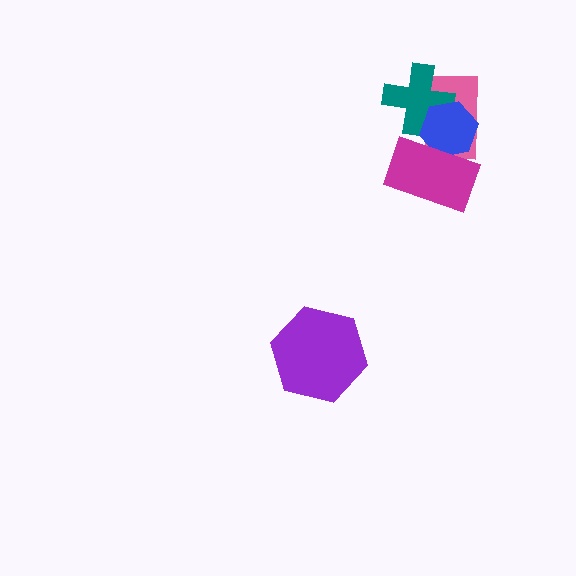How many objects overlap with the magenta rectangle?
2 objects overlap with the magenta rectangle.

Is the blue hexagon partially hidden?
Yes, it is partially covered by another shape.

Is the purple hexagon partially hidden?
No, no other shape covers it.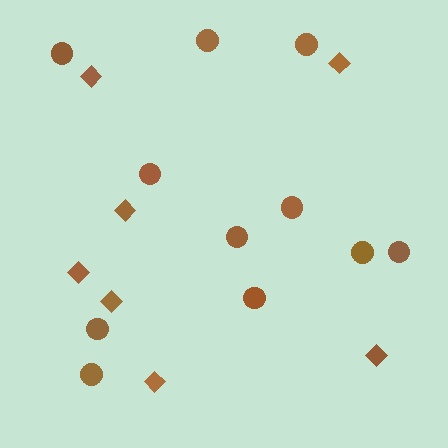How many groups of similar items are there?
There are 2 groups: one group of diamonds (7) and one group of circles (11).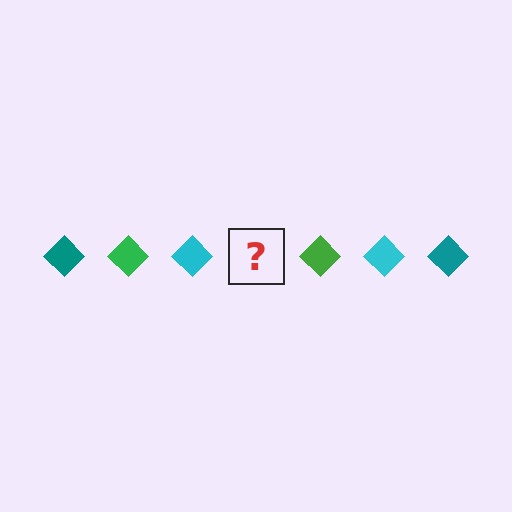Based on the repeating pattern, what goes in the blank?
The blank should be a teal diamond.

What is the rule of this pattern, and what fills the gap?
The rule is that the pattern cycles through teal, green, cyan diamonds. The gap should be filled with a teal diamond.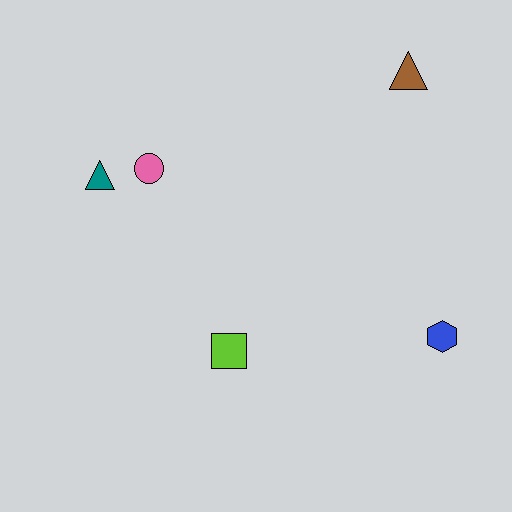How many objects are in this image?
There are 5 objects.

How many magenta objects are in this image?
There are no magenta objects.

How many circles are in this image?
There is 1 circle.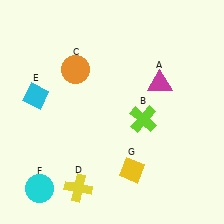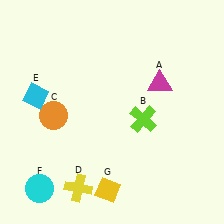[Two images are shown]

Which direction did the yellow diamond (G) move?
The yellow diamond (G) moved left.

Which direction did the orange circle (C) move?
The orange circle (C) moved down.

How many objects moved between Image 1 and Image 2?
2 objects moved between the two images.